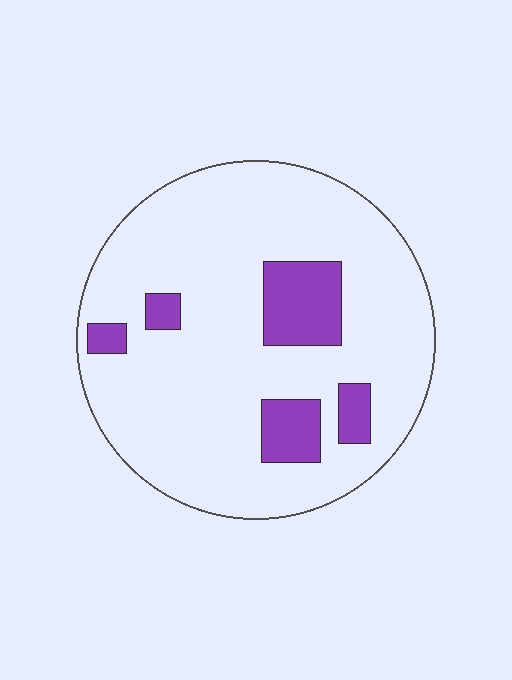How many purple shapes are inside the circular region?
5.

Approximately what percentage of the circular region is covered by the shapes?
Approximately 15%.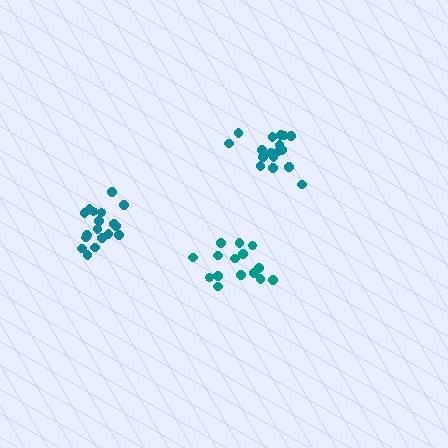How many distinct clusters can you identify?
There are 3 distinct clusters.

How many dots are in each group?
Group 1: 19 dots, Group 2: 17 dots, Group 3: 15 dots (51 total).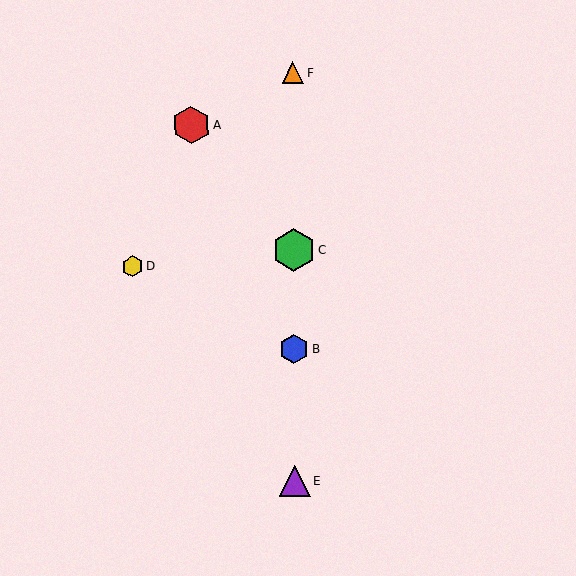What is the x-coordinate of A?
Object A is at x≈191.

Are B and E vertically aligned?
Yes, both are at x≈294.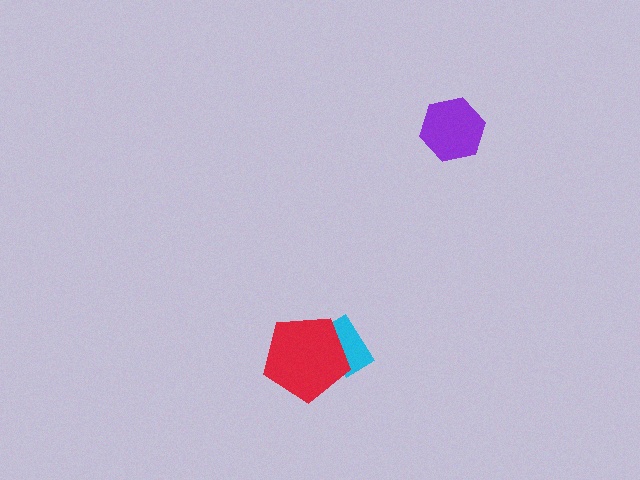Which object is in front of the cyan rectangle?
The red pentagon is in front of the cyan rectangle.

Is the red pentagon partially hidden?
No, no other shape covers it.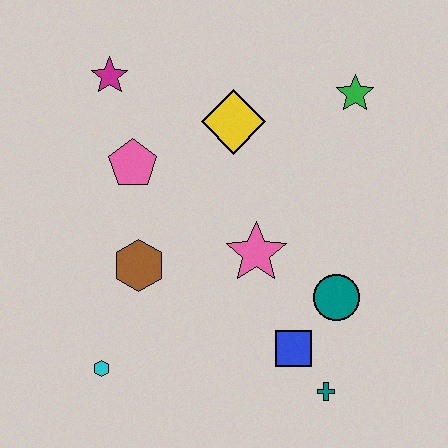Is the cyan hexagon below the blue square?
Yes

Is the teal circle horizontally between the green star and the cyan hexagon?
Yes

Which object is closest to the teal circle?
The blue square is closest to the teal circle.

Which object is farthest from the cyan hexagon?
The green star is farthest from the cyan hexagon.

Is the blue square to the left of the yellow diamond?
No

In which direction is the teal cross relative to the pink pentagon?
The teal cross is below the pink pentagon.